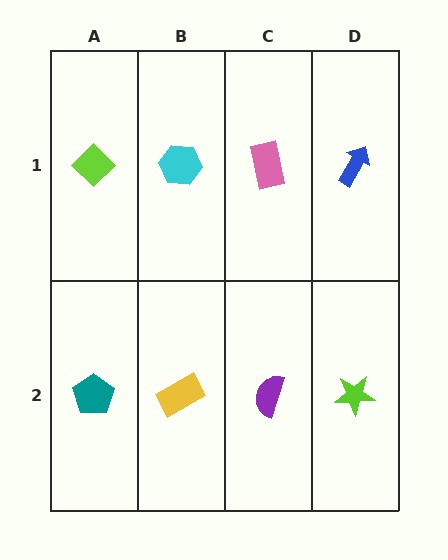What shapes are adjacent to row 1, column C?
A purple semicircle (row 2, column C), a cyan hexagon (row 1, column B), a blue arrow (row 1, column D).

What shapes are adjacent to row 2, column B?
A cyan hexagon (row 1, column B), a teal pentagon (row 2, column A), a purple semicircle (row 2, column C).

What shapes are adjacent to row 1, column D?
A lime star (row 2, column D), a pink rectangle (row 1, column C).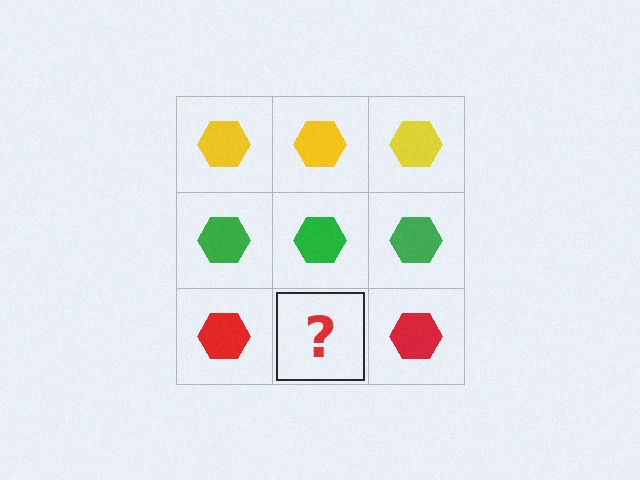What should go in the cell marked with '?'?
The missing cell should contain a red hexagon.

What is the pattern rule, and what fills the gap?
The rule is that each row has a consistent color. The gap should be filled with a red hexagon.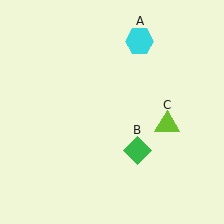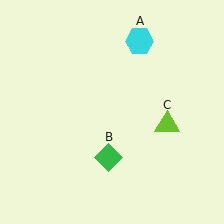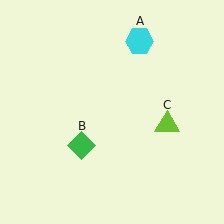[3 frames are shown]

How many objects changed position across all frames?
1 object changed position: green diamond (object B).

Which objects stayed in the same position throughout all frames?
Cyan hexagon (object A) and lime triangle (object C) remained stationary.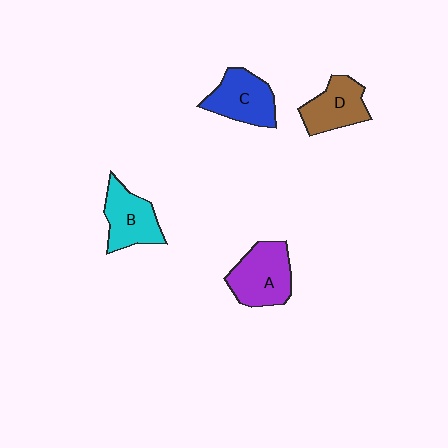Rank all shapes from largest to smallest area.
From largest to smallest: A (purple), C (blue), B (cyan), D (brown).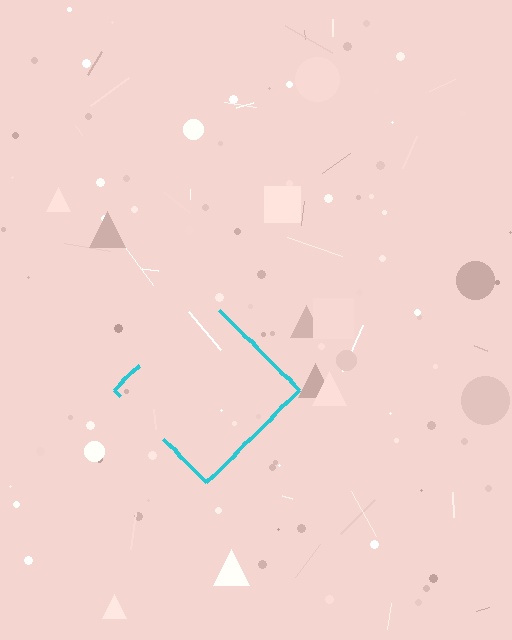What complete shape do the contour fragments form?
The contour fragments form a diamond.